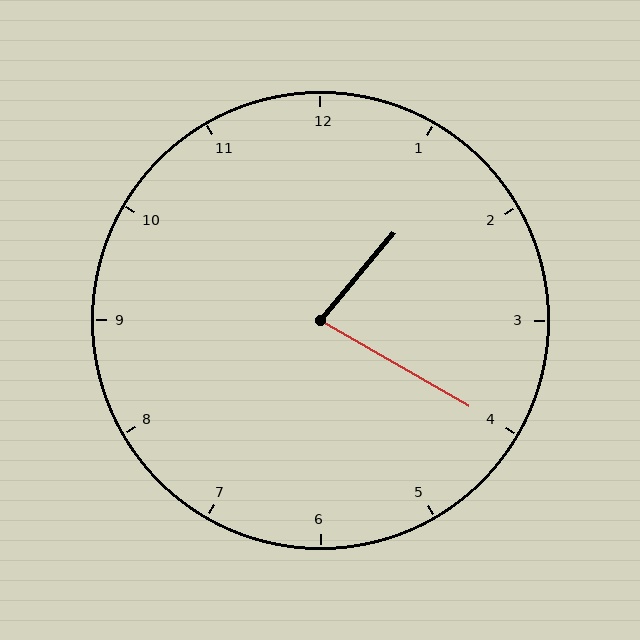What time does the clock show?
1:20.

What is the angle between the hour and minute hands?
Approximately 80 degrees.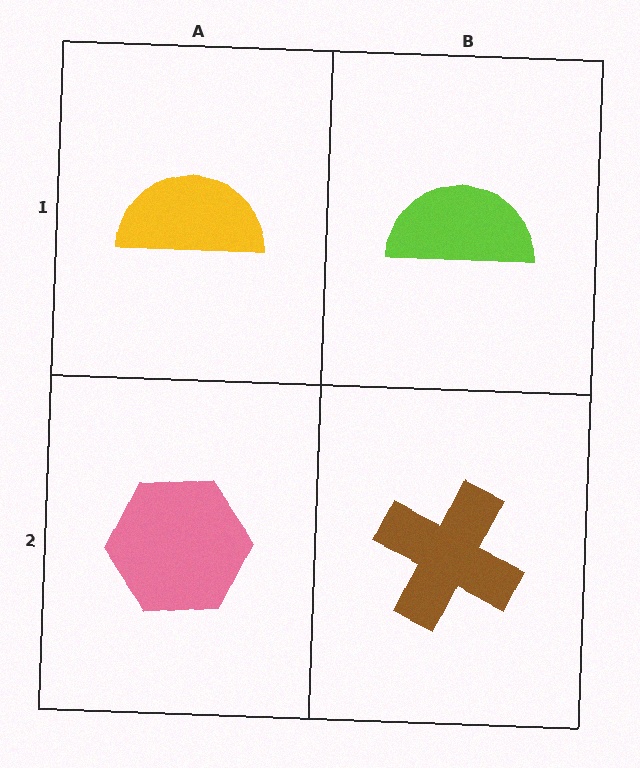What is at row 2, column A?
A pink hexagon.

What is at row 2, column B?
A brown cross.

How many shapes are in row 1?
2 shapes.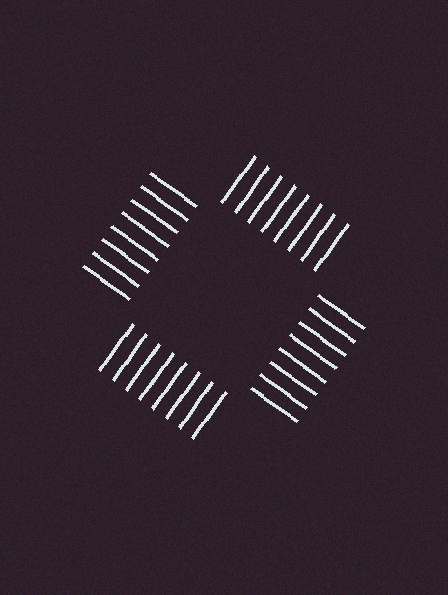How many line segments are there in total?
32 — 8 along each of the 4 edges.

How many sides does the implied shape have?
4 sides — the line-ends trace a square.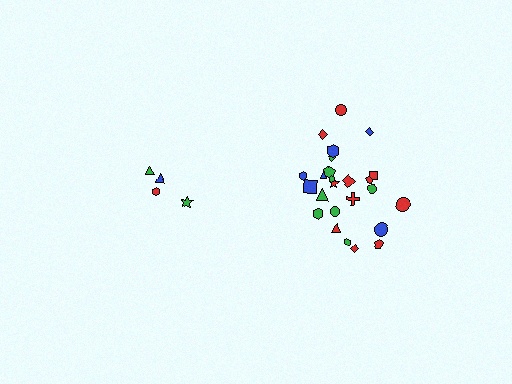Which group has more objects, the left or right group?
The right group.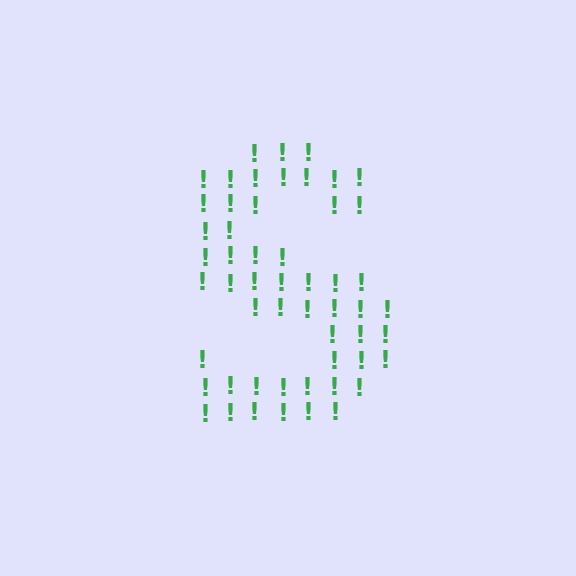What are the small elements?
The small elements are exclamation marks.